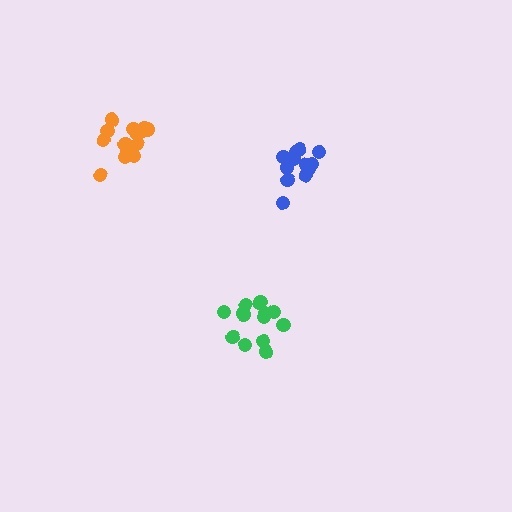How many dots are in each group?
Group 1: 12 dots, Group 2: 13 dots, Group 3: 14 dots (39 total).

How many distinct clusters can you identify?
There are 3 distinct clusters.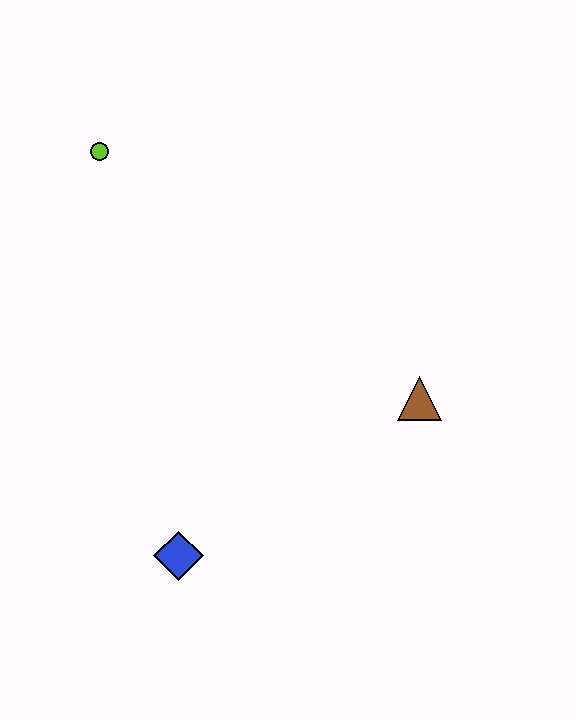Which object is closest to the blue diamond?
The brown triangle is closest to the blue diamond.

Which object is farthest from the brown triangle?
The lime circle is farthest from the brown triangle.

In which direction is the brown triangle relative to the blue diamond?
The brown triangle is to the right of the blue diamond.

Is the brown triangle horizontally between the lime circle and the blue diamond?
No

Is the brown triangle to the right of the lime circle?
Yes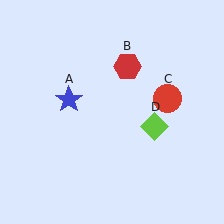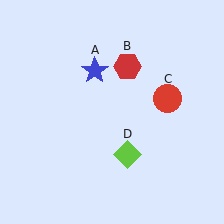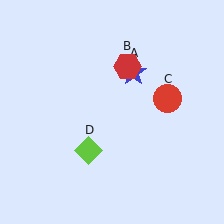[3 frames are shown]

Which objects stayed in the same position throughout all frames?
Red hexagon (object B) and red circle (object C) remained stationary.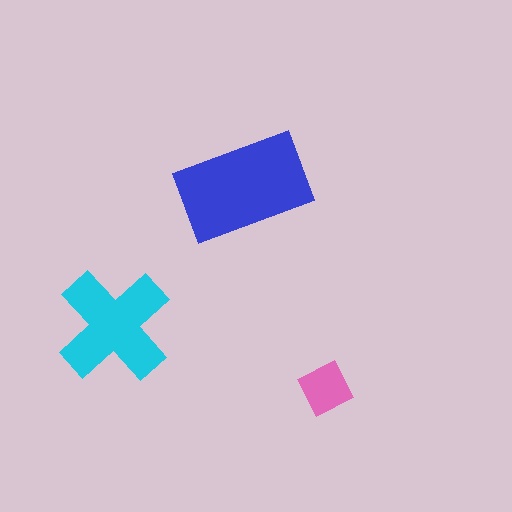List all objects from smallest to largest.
The pink square, the cyan cross, the blue rectangle.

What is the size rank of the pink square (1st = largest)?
3rd.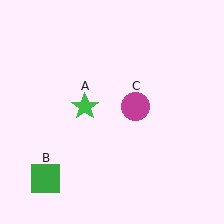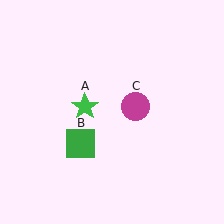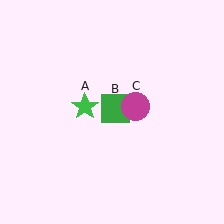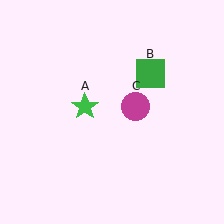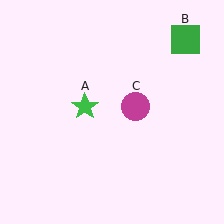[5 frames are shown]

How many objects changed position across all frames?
1 object changed position: green square (object B).